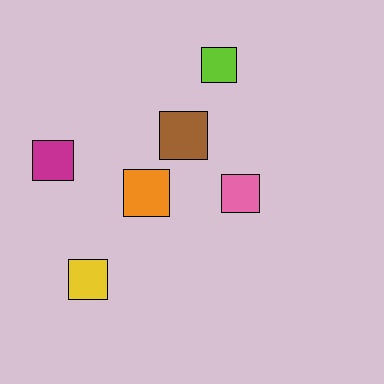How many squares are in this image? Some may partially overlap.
There are 6 squares.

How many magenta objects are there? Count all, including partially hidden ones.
There is 1 magenta object.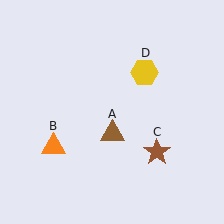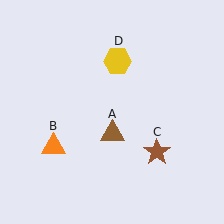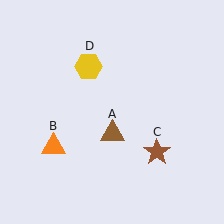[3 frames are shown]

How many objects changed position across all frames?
1 object changed position: yellow hexagon (object D).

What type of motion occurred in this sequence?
The yellow hexagon (object D) rotated counterclockwise around the center of the scene.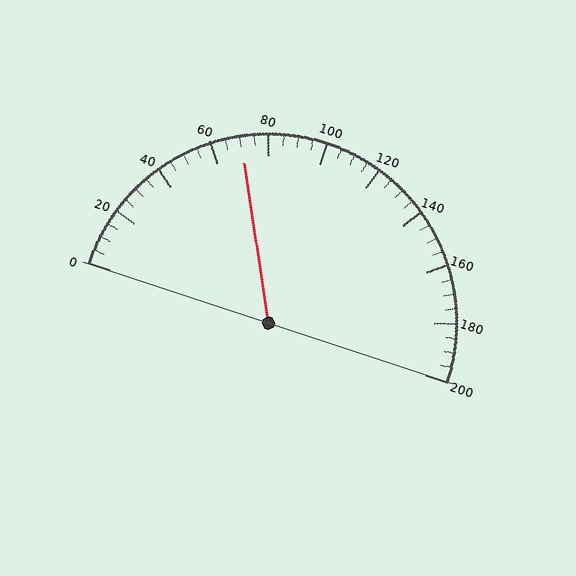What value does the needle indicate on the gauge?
The needle indicates approximately 70.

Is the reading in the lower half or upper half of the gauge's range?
The reading is in the lower half of the range (0 to 200).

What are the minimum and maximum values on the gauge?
The gauge ranges from 0 to 200.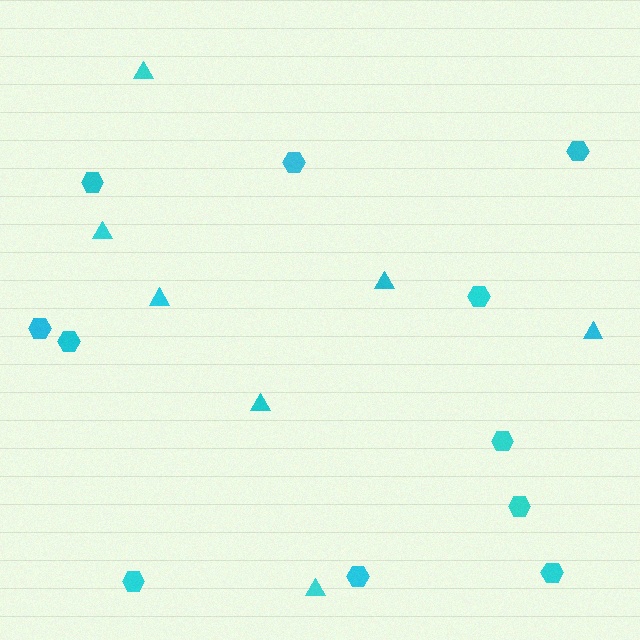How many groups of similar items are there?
There are 2 groups: one group of triangles (7) and one group of hexagons (11).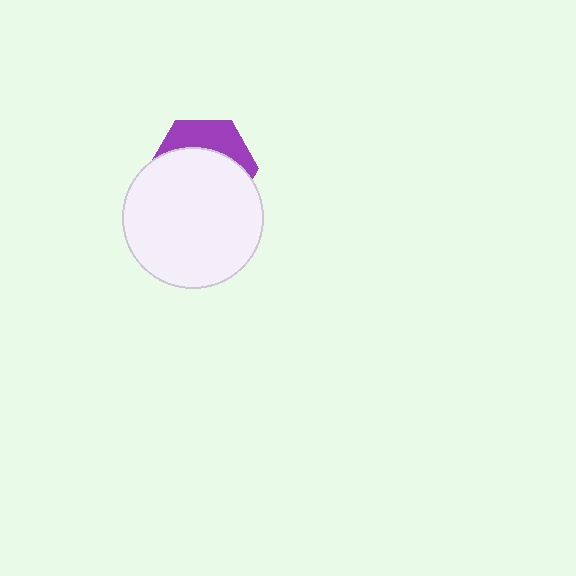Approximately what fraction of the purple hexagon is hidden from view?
Roughly 67% of the purple hexagon is hidden behind the white circle.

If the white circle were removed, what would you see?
You would see the complete purple hexagon.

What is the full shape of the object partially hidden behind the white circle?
The partially hidden object is a purple hexagon.